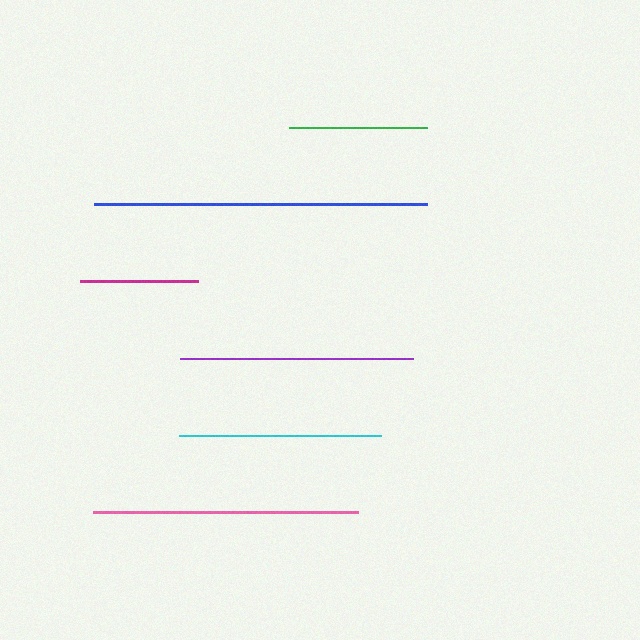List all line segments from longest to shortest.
From longest to shortest: blue, pink, purple, cyan, green, magenta.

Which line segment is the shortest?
The magenta line is the shortest at approximately 118 pixels.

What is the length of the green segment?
The green segment is approximately 138 pixels long.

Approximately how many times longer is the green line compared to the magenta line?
The green line is approximately 1.2 times the length of the magenta line.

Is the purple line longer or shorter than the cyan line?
The purple line is longer than the cyan line.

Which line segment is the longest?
The blue line is the longest at approximately 333 pixels.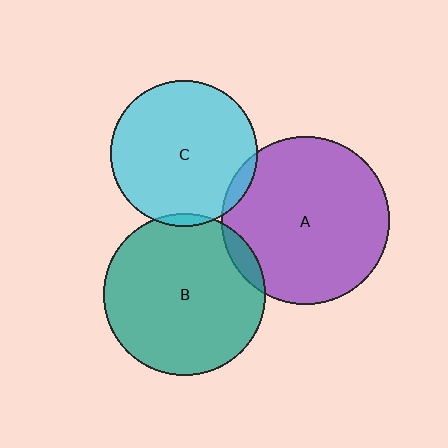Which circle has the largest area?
Circle A (purple).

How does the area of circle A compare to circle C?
Approximately 1.3 times.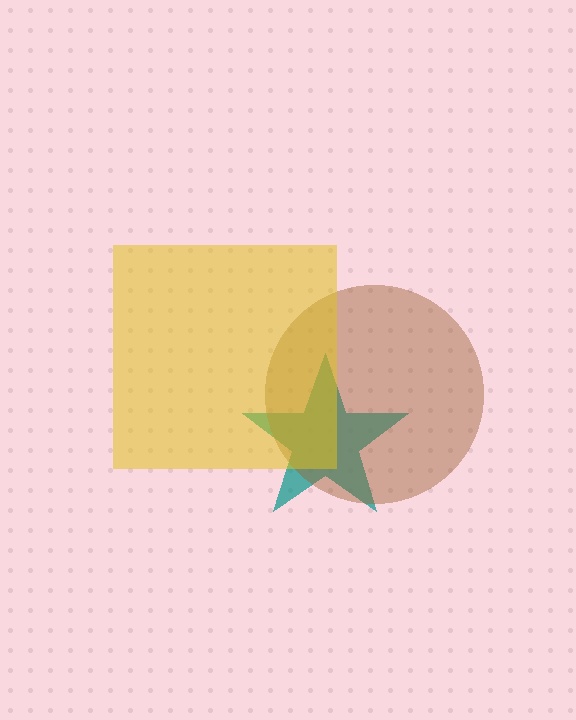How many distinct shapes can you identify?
There are 3 distinct shapes: a teal star, a brown circle, a yellow square.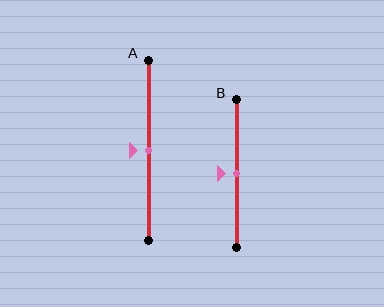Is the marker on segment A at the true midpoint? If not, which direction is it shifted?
Yes, the marker on segment A is at the true midpoint.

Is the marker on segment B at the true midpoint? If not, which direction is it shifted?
Yes, the marker on segment B is at the true midpoint.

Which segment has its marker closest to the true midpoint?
Segment A has its marker closest to the true midpoint.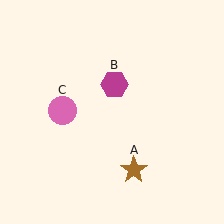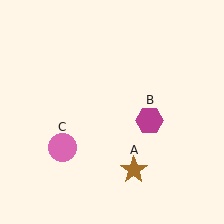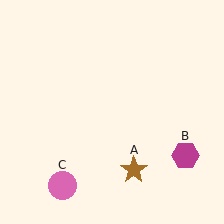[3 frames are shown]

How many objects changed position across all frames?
2 objects changed position: magenta hexagon (object B), pink circle (object C).